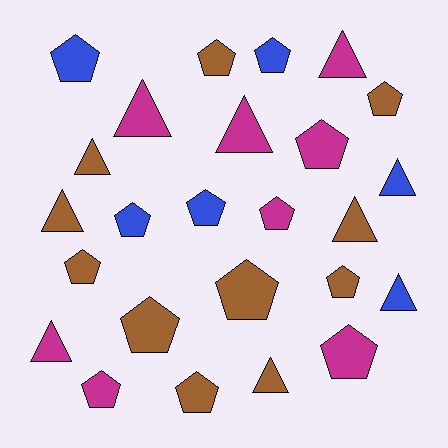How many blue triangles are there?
There are 2 blue triangles.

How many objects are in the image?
There are 25 objects.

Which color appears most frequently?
Brown, with 11 objects.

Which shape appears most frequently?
Pentagon, with 15 objects.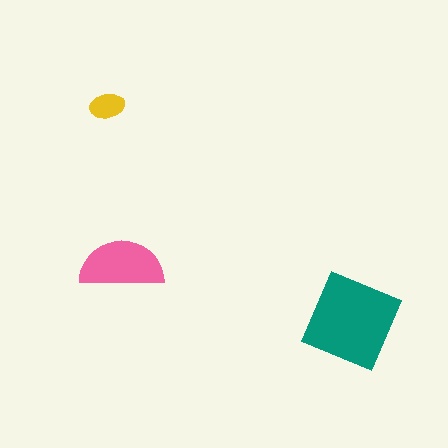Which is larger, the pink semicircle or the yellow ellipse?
The pink semicircle.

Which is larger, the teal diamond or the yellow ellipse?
The teal diamond.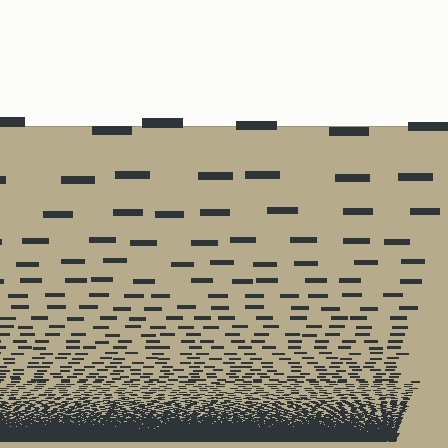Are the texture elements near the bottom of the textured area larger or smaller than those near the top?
Smaller. The gradient is inverted — elements near the bottom are smaller and denser.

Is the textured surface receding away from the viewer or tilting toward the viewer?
The surface appears to tilt toward the viewer. Texture elements get larger and sparser toward the top.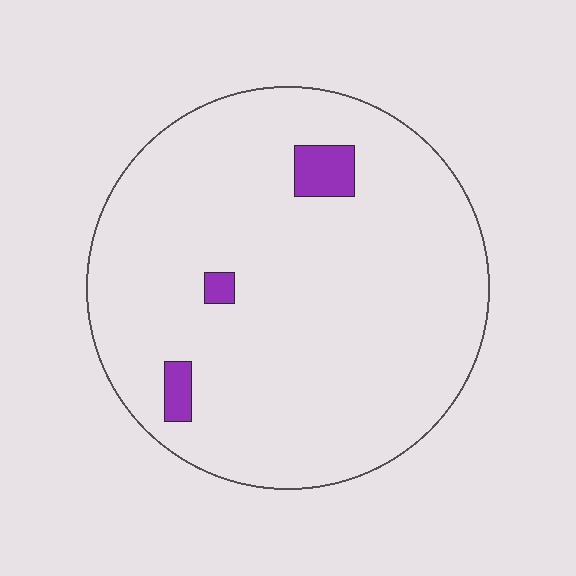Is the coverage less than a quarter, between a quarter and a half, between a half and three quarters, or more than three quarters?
Less than a quarter.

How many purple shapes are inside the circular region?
3.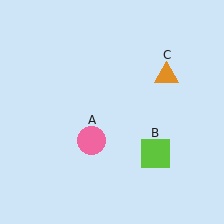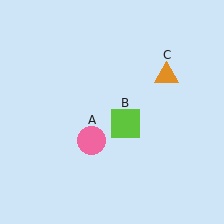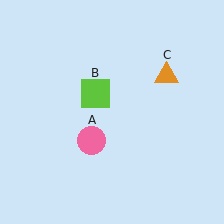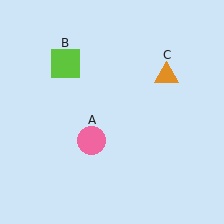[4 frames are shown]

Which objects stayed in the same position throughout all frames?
Pink circle (object A) and orange triangle (object C) remained stationary.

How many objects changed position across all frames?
1 object changed position: lime square (object B).